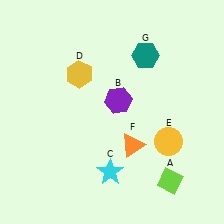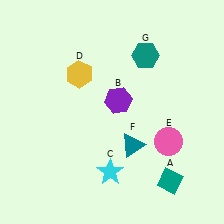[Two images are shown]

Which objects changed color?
A changed from lime to teal. E changed from yellow to pink. F changed from orange to teal.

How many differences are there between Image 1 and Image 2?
There are 3 differences between the two images.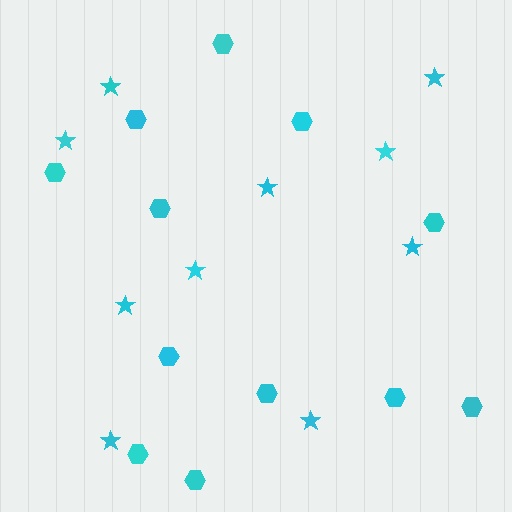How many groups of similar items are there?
There are 2 groups: one group of hexagons (12) and one group of stars (10).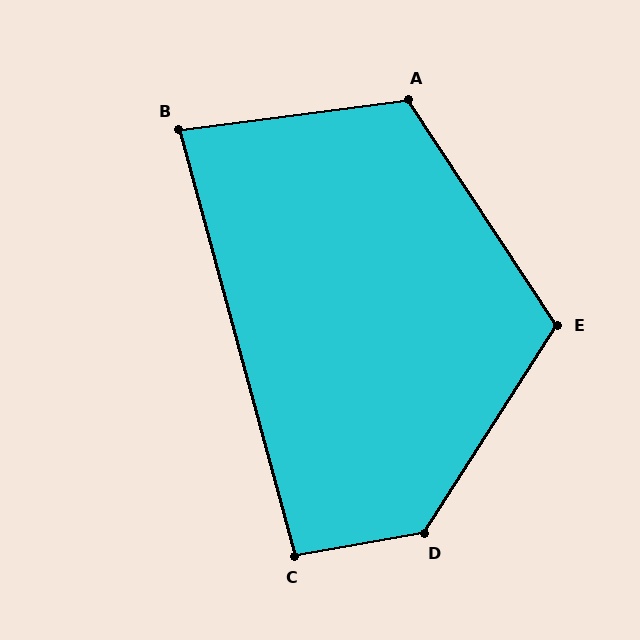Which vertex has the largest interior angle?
D, at approximately 133 degrees.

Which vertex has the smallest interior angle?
B, at approximately 82 degrees.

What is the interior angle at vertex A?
Approximately 116 degrees (obtuse).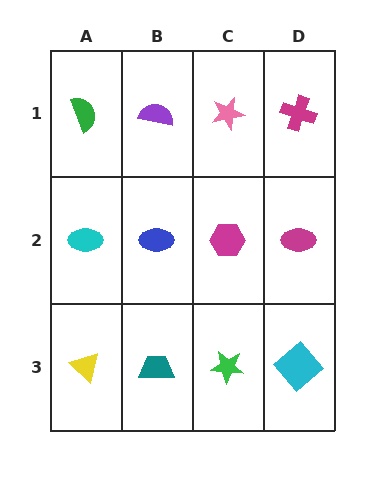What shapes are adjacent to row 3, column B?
A blue ellipse (row 2, column B), a yellow triangle (row 3, column A), a green star (row 3, column C).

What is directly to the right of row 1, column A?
A purple semicircle.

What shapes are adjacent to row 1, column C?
A magenta hexagon (row 2, column C), a purple semicircle (row 1, column B), a magenta cross (row 1, column D).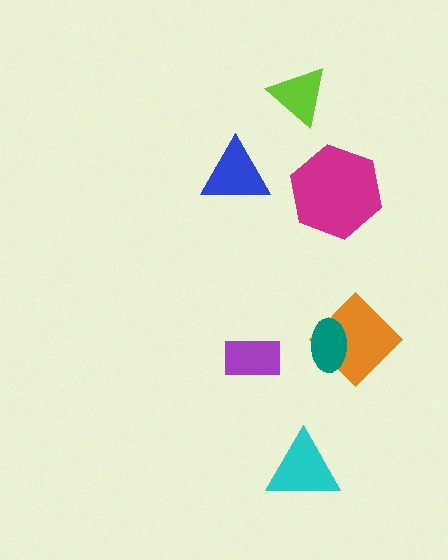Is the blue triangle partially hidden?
No, no other shape covers it.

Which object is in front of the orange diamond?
The teal ellipse is in front of the orange diamond.